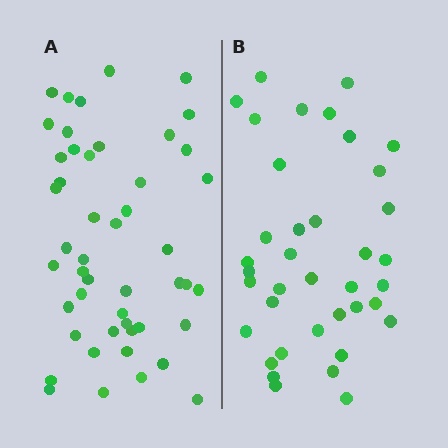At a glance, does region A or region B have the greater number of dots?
Region A (the left region) has more dots.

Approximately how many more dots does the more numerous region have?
Region A has roughly 10 or so more dots than region B.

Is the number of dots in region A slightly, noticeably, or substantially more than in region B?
Region A has noticeably more, but not dramatically so. The ratio is roughly 1.3 to 1.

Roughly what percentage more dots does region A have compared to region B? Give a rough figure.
About 25% more.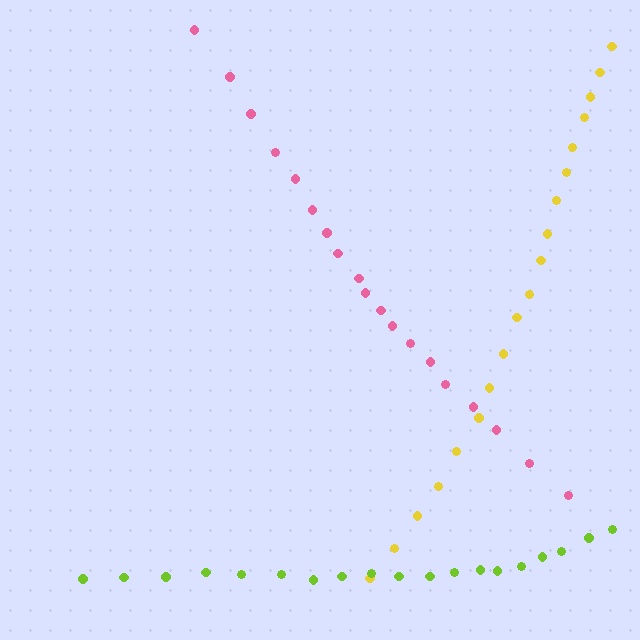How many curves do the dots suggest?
There are 3 distinct paths.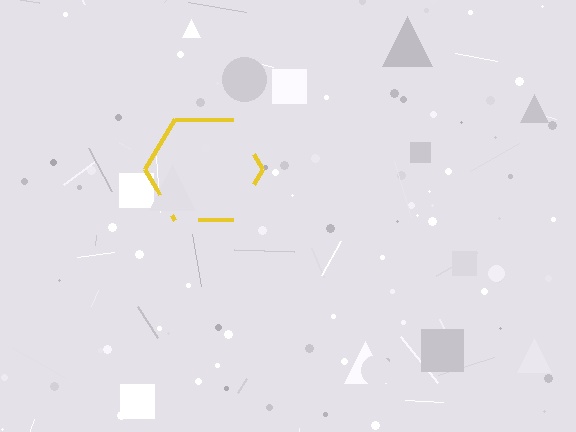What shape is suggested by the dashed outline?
The dashed outline suggests a hexagon.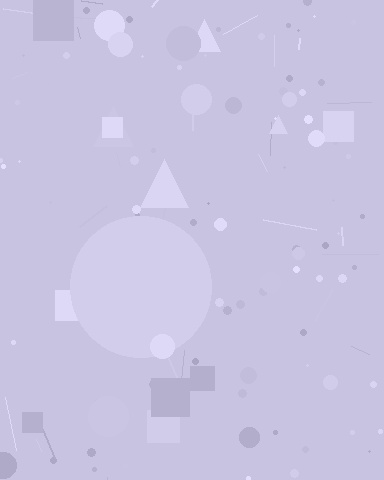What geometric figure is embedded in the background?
A circle is embedded in the background.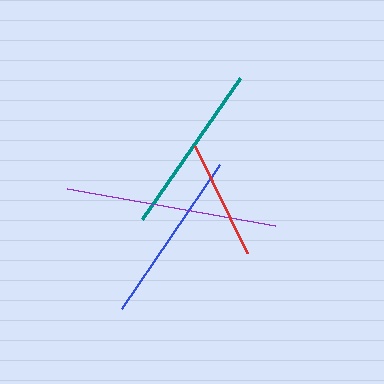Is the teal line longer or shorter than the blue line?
The blue line is longer than the teal line.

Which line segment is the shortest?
The red line is the shortest at approximately 119 pixels.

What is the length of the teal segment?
The teal segment is approximately 172 pixels long.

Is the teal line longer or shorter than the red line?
The teal line is longer than the red line.